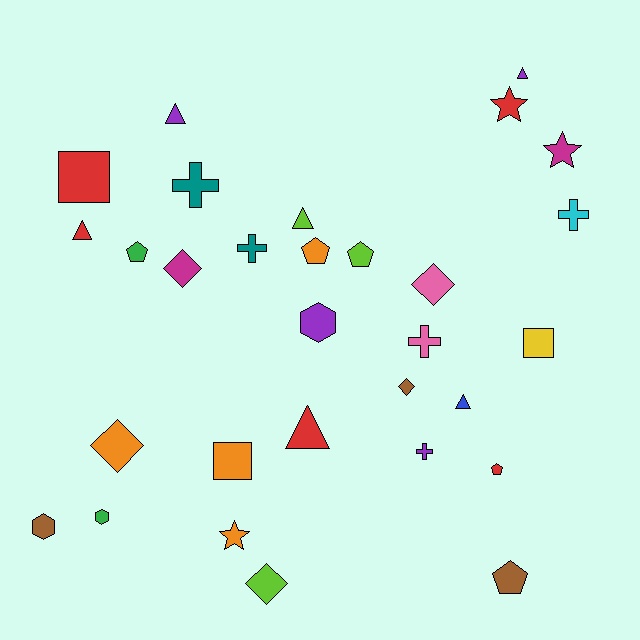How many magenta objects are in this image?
There are 2 magenta objects.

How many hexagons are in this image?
There are 3 hexagons.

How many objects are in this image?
There are 30 objects.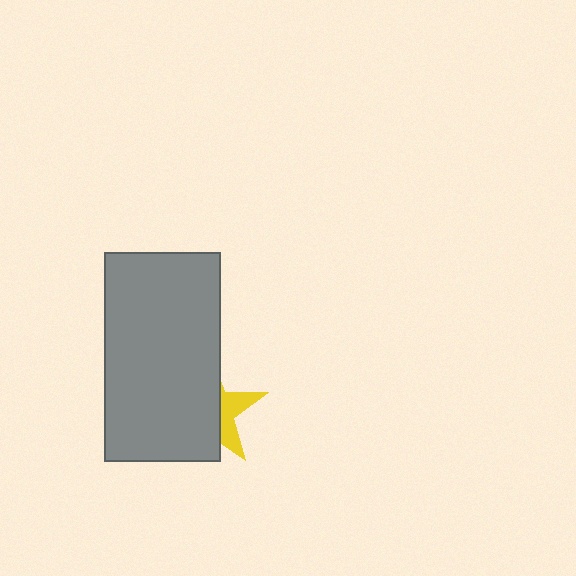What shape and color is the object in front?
The object in front is a gray rectangle.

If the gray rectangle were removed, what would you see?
You would see the complete yellow star.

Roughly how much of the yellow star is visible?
A small part of it is visible (roughly 31%).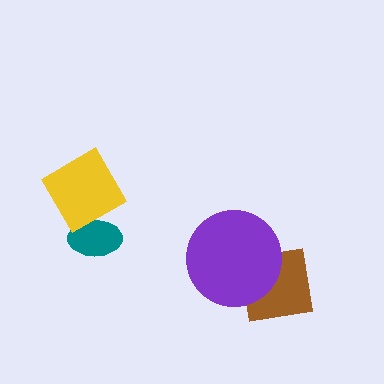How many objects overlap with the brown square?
1 object overlaps with the brown square.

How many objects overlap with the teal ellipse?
1 object overlaps with the teal ellipse.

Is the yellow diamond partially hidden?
No, no other shape covers it.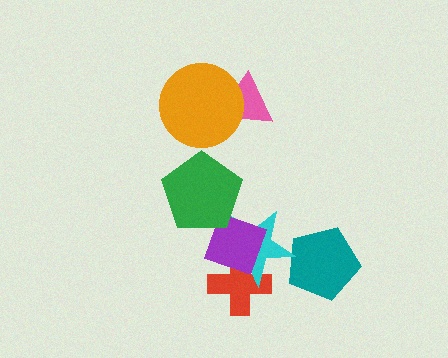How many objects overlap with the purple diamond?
3 objects overlap with the purple diamond.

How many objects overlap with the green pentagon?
2 objects overlap with the green pentagon.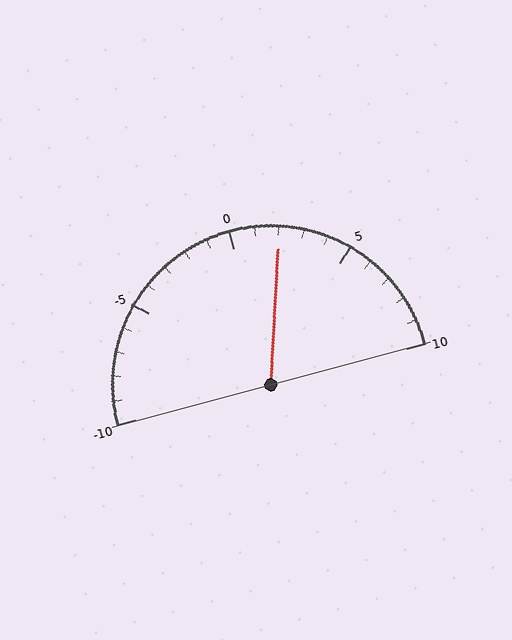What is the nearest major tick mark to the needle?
The nearest major tick mark is 0.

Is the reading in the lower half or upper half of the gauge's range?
The reading is in the upper half of the range (-10 to 10).